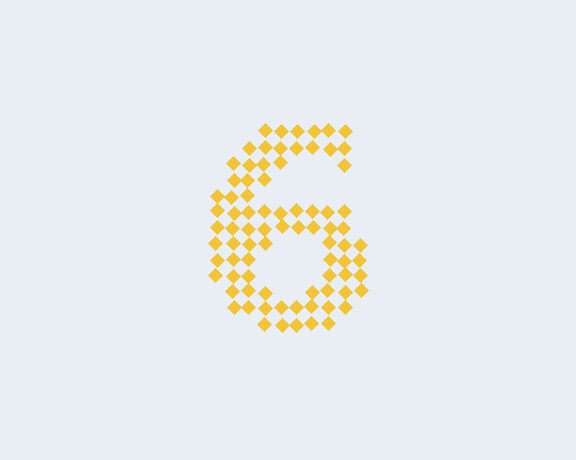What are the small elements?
The small elements are diamonds.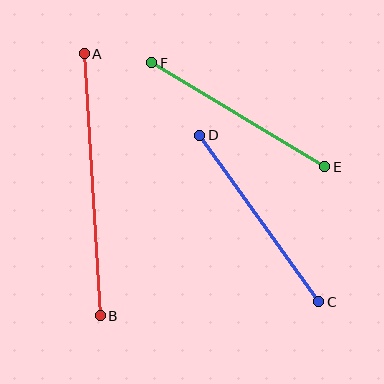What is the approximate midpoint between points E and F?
The midpoint is at approximately (238, 115) pixels.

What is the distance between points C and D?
The distance is approximately 204 pixels.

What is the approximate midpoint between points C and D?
The midpoint is at approximately (259, 219) pixels.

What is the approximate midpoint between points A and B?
The midpoint is at approximately (92, 185) pixels.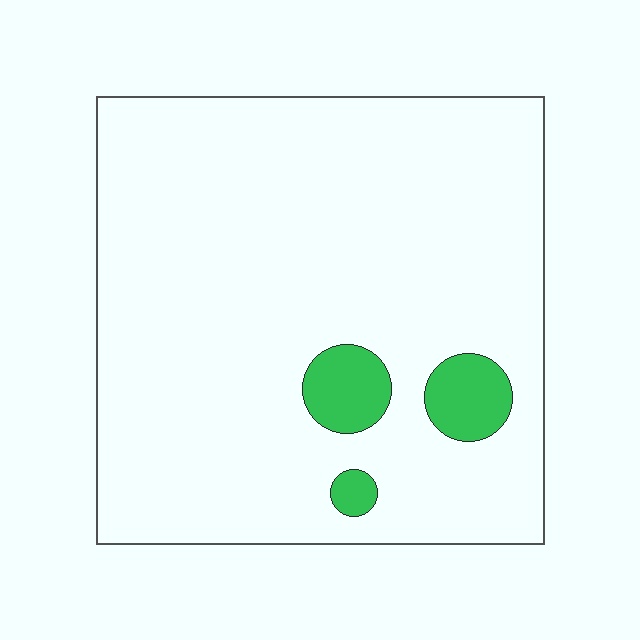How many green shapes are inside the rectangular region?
3.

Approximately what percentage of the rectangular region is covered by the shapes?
Approximately 5%.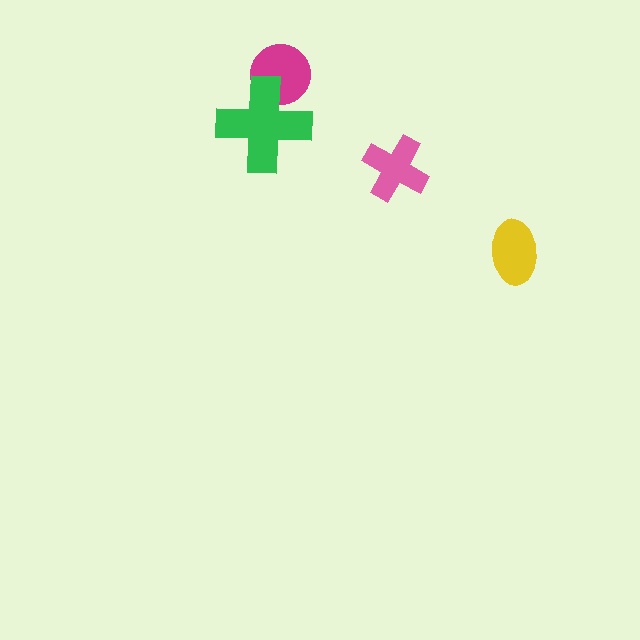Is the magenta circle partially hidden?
Yes, it is partially covered by another shape.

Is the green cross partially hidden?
No, no other shape covers it.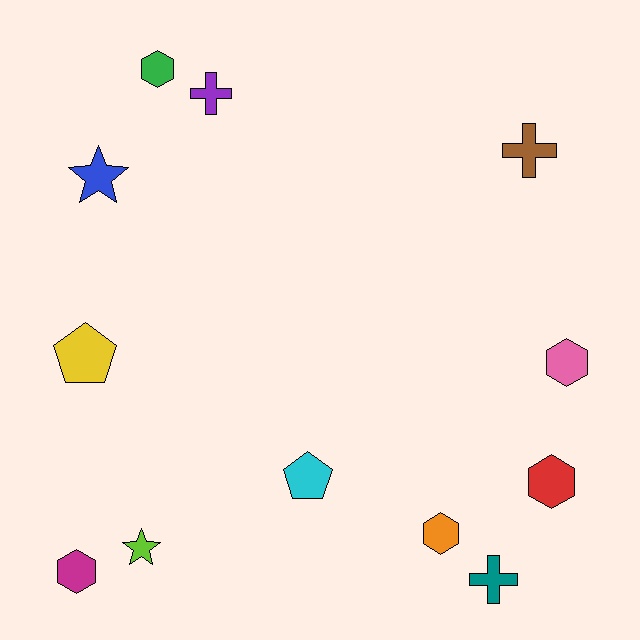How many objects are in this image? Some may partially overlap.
There are 12 objects.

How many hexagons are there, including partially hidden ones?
There are 5 hexagons.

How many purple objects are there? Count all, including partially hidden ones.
There is 1 purple object.